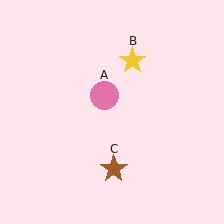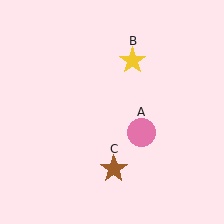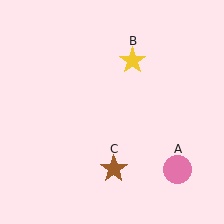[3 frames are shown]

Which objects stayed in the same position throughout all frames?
Yellow star (object B) and brown star (object C) remained stationary.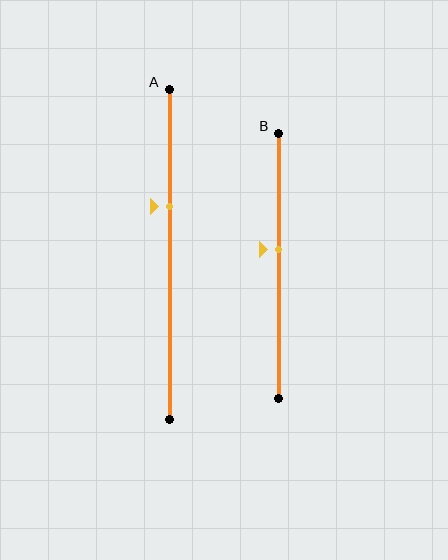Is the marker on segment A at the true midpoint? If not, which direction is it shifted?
No, the marker on segment A is shifted upward by about 14% of the segment length.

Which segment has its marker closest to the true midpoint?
Segment B has its marker closest to the true midpoint.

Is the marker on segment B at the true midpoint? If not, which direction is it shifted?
No, the marker on segment B is shifted upward by about 6% of the segment length.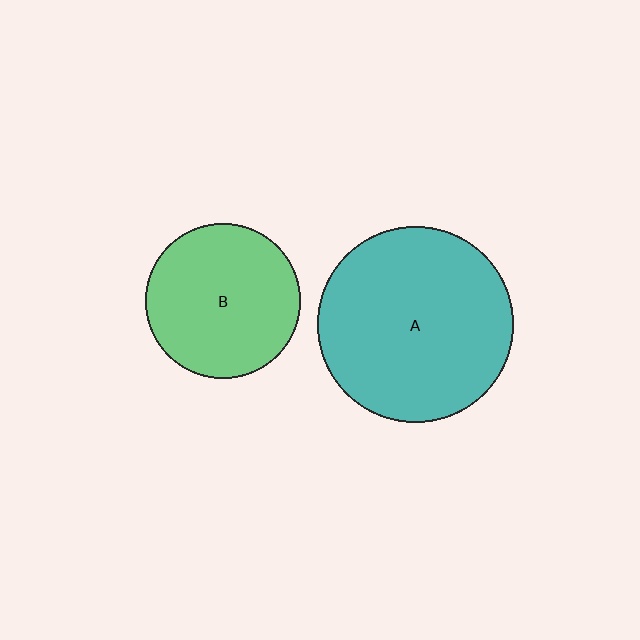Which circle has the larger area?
Circle A (teal).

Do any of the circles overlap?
No, none of the circles overlap.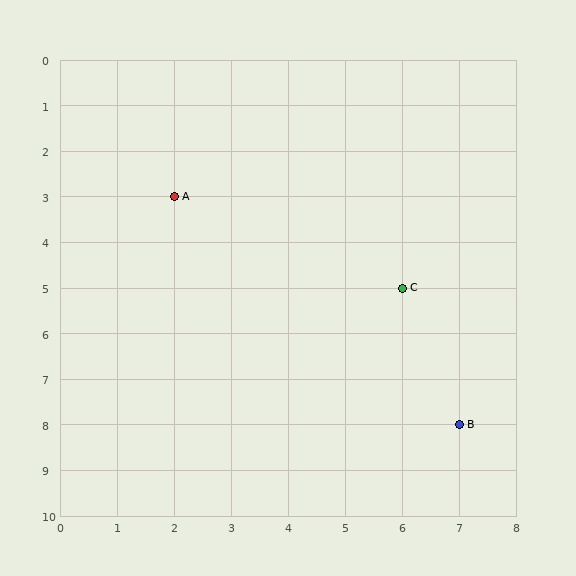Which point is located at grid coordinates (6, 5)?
Point C is at (6, 5).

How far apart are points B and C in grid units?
Points B and C are 1 column and 3 rows apart (about 3.2 grid units diagonally).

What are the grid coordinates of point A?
Point A is at grid coordinates (2, 3).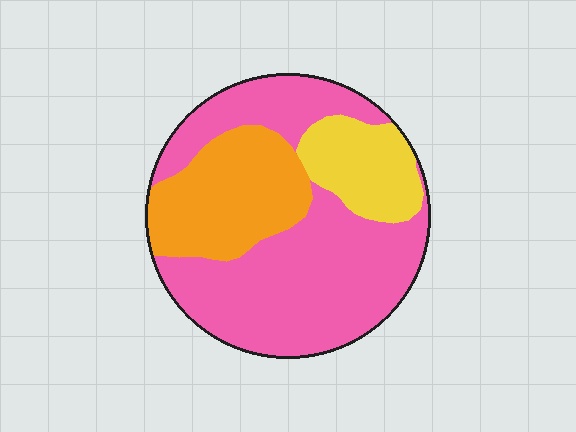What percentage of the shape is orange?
Orange takes up between a sixth and a third of the shape.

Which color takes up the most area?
Pink, at roughly 60%.